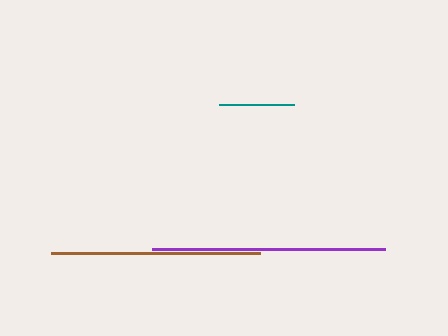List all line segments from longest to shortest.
From longest to shortest: purple, brown, teal.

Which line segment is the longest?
The purple line is the longest at approximately 233 pixels.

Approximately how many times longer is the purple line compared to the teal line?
The purple line is approximately 3.1 times the length of the teal line.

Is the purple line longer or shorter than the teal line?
The purple line is longer than the teal line.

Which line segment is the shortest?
The teal line is the shortest at approximately 74 pixels.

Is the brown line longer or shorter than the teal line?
The brown line is longer than the teal line.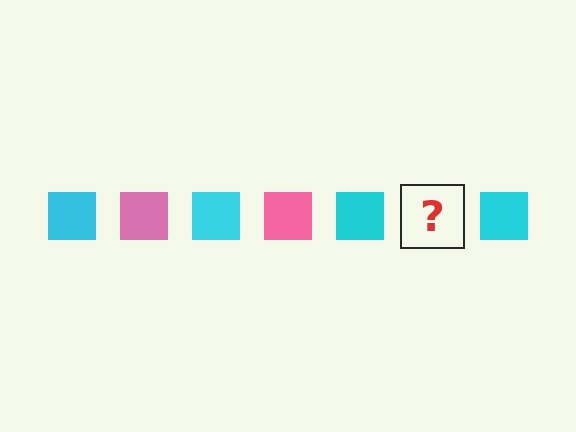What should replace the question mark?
The question mark should be replaced with a pink square.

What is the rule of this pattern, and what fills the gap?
The rule is that the pattern cycles through cyan, pink squares. The gap should be filled with a pink square.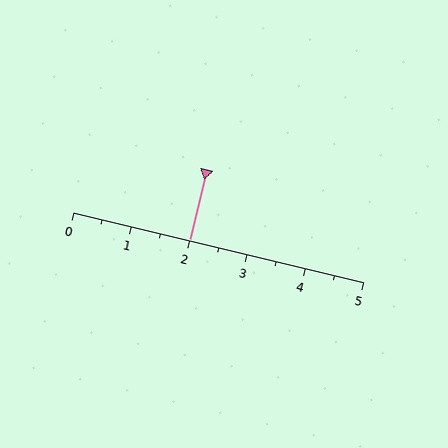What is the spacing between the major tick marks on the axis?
The major ticks are spaced 1 apart.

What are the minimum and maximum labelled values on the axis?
The axis runs from 0 to 5.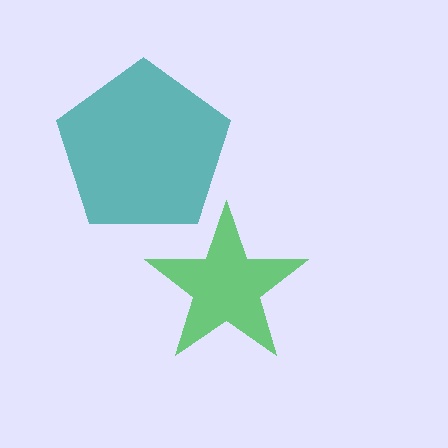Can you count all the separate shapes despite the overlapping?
Yes, there are 2 separate shapes.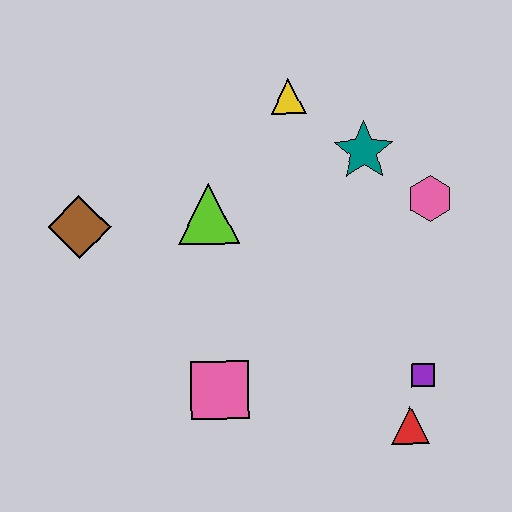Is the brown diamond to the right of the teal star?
No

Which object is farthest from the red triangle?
The brown diamond is farthest from the red triangle.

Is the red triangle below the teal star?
Yes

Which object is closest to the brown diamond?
The lime triangle is closest to the brown diamond.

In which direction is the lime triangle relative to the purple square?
The lime triangle is to the left of the purple square.